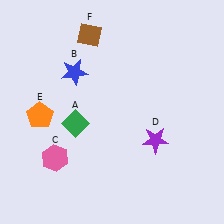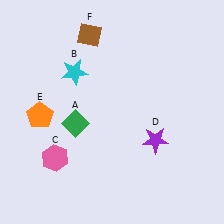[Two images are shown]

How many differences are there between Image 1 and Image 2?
There is 1 difference between the two images.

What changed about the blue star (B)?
In Image 1, B is blue. In Image 2, it changed to cyan.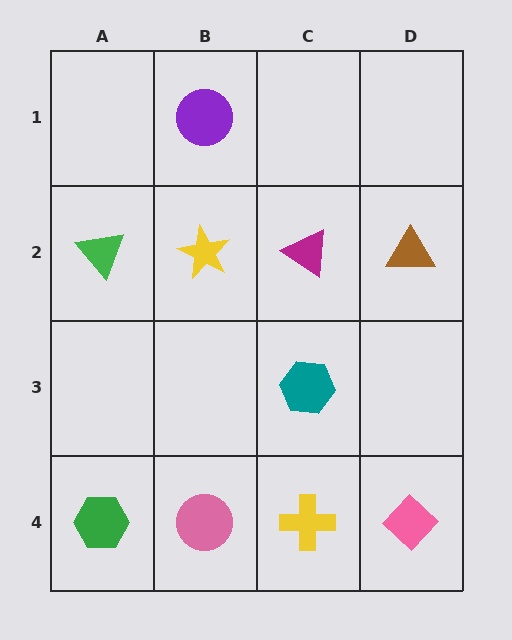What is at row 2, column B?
A yellow star.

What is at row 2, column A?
A green triangle.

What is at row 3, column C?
A teal hexagon.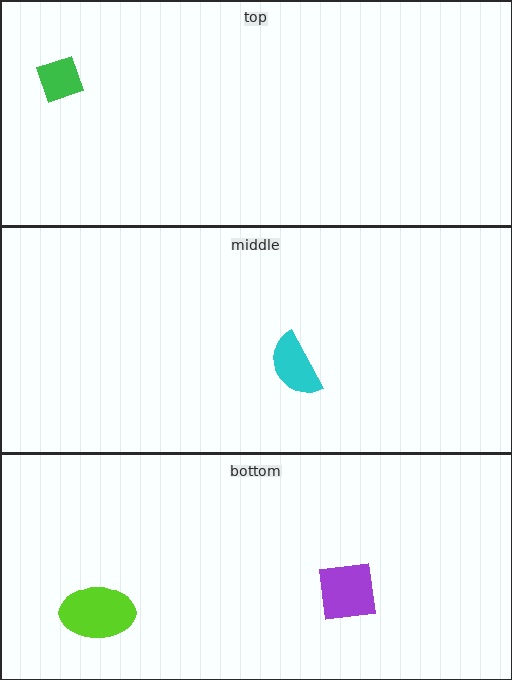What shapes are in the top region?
The green diamond.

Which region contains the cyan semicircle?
The middle region.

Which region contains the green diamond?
The top region.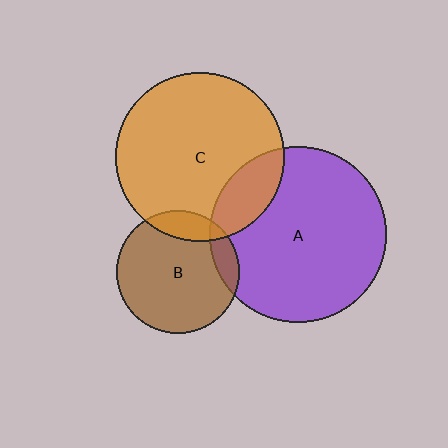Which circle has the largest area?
Circle A (purple).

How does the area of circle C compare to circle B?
Approximately 1.9 times.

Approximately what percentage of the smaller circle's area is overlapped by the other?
Approximately 10%.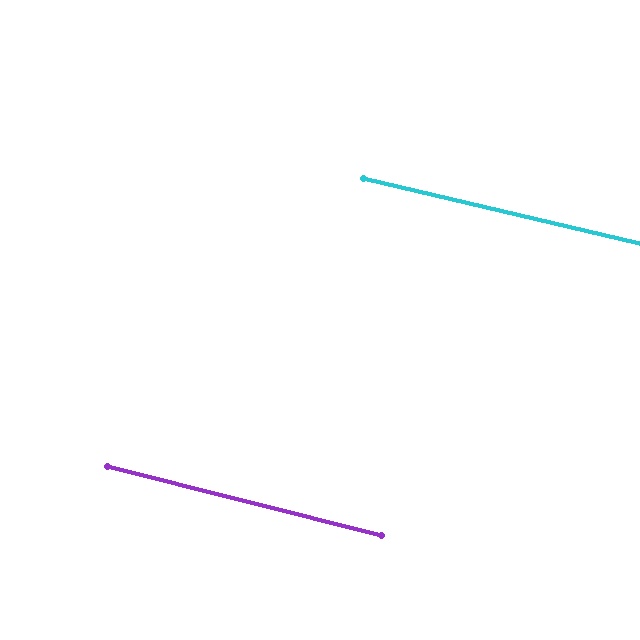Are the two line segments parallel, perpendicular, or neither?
Parallel — their directions differ by only 1.0°.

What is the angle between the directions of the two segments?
Approximately 1 degree.